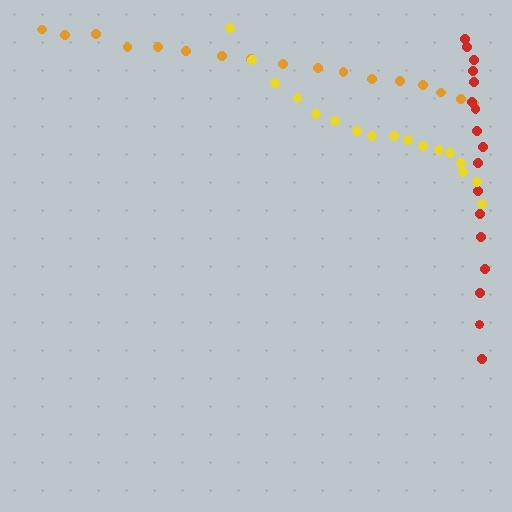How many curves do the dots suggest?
There are 3 distinct paths.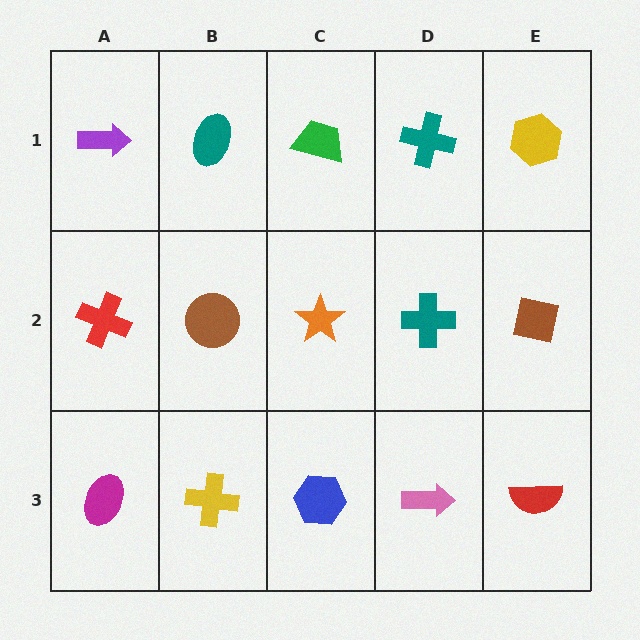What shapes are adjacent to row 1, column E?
A brown square (row 2, column E), a teal cross (row 1, column D).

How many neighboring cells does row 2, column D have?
4.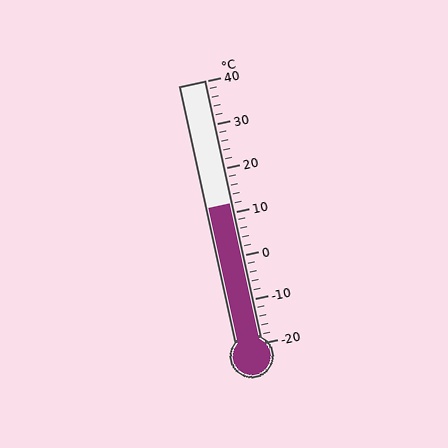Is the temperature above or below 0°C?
The temperature is above 0°C.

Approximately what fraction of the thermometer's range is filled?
The thermometer is filled to approximately 55% of its range.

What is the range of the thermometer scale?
The thermometer scale ranges from -20°C to 40°C.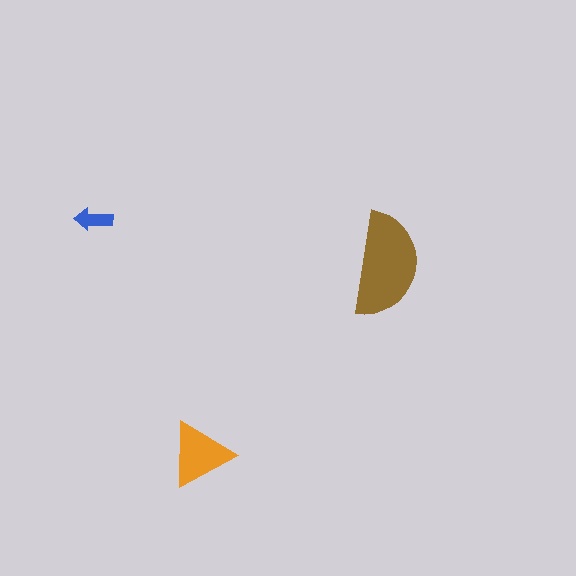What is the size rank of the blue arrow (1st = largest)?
3rd.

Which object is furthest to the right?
The brown semicircle is rightmost.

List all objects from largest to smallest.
The brown semicircle, the orange triangle, the blue arrow.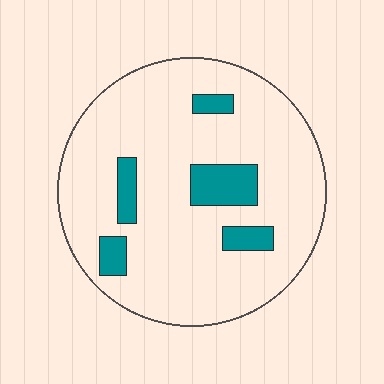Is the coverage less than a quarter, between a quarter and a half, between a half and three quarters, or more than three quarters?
Less than a quarter.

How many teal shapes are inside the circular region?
5.